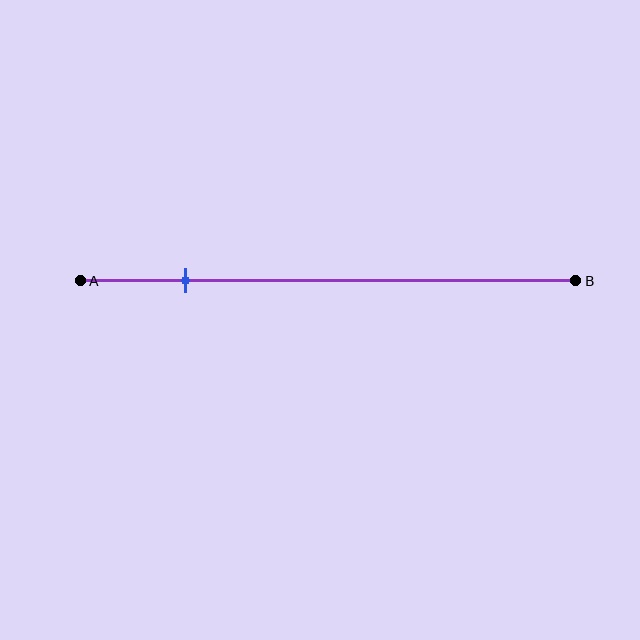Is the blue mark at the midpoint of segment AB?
No, the mark is at about 20% from A, not at the 50% midpoint.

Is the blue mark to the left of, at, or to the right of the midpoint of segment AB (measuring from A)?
The blue mark is to the left of the midpoint of segment AB.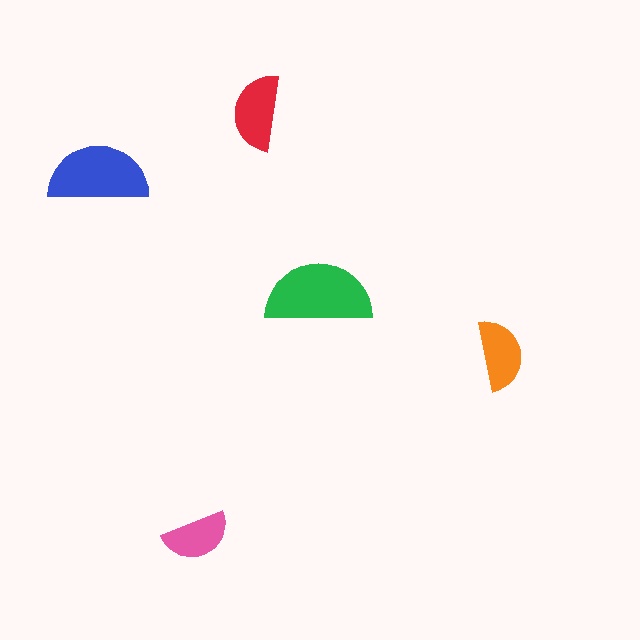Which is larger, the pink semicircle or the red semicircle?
The red one.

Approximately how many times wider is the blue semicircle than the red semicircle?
About 1.5 times wider.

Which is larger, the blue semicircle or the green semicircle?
The green one.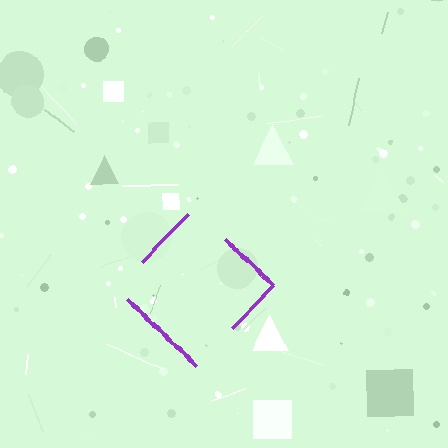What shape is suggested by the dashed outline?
The dashed outline suggests a diamond.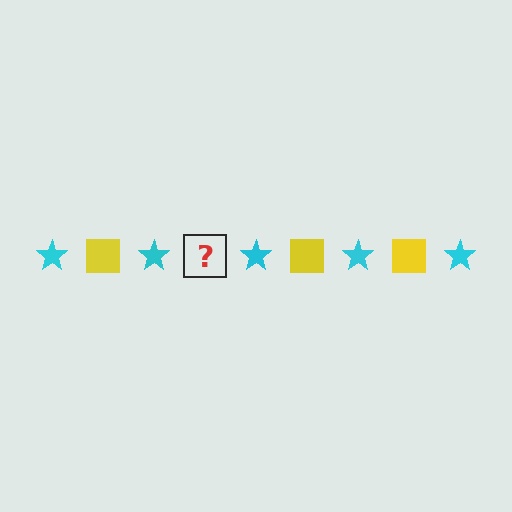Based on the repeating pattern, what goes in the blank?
The blank should be a yellow square.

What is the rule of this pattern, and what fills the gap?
The rule is that the pattern alternates between cyan star and yellow square. The gap should be filled with a yellow square.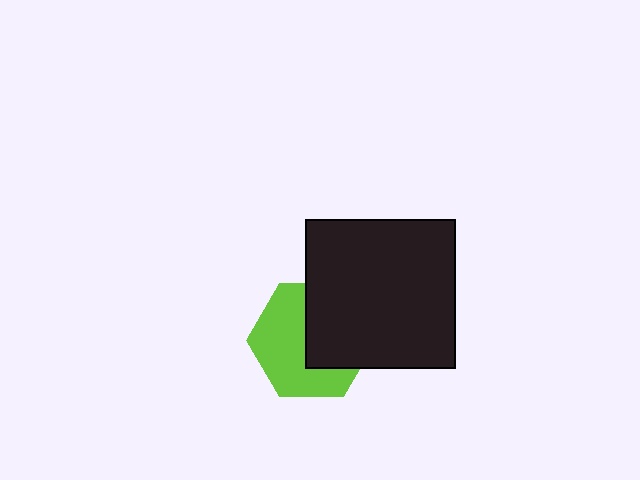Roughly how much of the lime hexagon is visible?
About half of it is visible (roughly 55%).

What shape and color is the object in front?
The object in front is a black square.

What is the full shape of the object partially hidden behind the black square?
The partially hidden object is a lime hexagon.